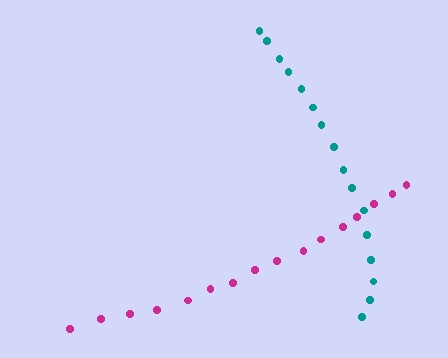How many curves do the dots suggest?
There are 2 distinct paths.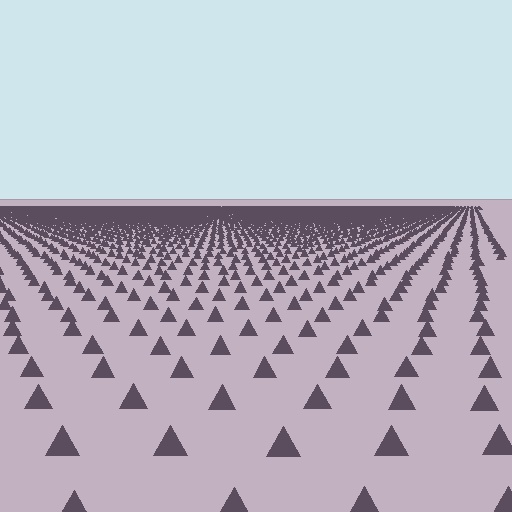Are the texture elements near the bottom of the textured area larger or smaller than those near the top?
Larger. Near the bottom, elements are closer to the viewer and appear at a bigger on-screen size.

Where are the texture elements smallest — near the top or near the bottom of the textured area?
Near the top.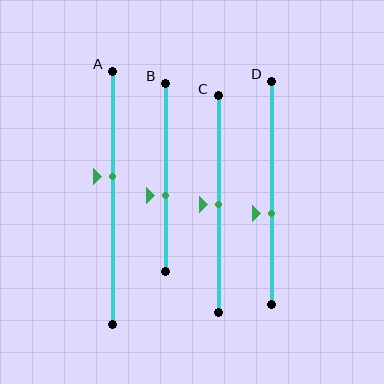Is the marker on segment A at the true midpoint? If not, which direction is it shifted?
No, the marker on segment A is shifted upward by about 8% of the segment length.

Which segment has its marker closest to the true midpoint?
Segment C has its marker closest to the true midpoint.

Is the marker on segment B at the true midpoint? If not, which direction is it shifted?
No, the marker on segment B is shifted downward by about 9% of the segment length.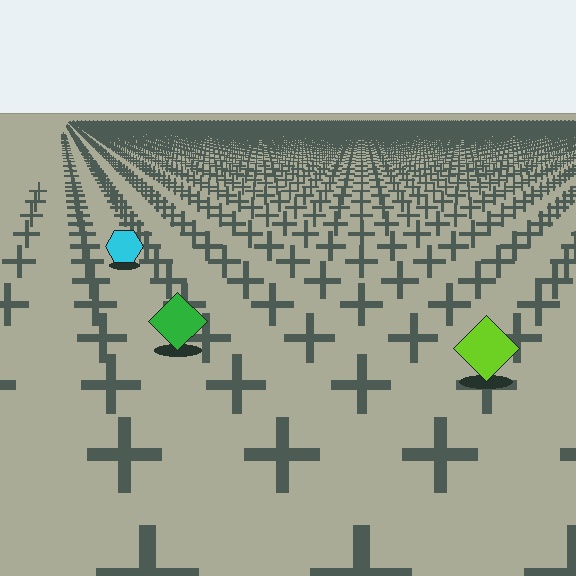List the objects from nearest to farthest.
From nearest to farthest: the lime diamond, the green diamond, the cyan hexagon.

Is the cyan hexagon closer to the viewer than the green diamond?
No. The green diamond is closer — you can tell from the texture gradient: the ground texture is coarser near it.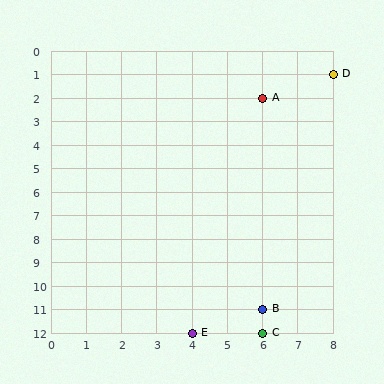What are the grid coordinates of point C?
Point C is at grid coordinates (6, 12).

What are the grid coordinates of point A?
Point A is at grid coordinates (6, 2).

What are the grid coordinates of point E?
Point E is at grid coordinates (4, 12).